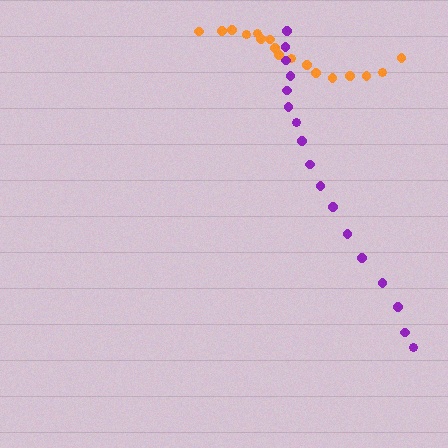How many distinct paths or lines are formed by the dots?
There are 2 distinct paths.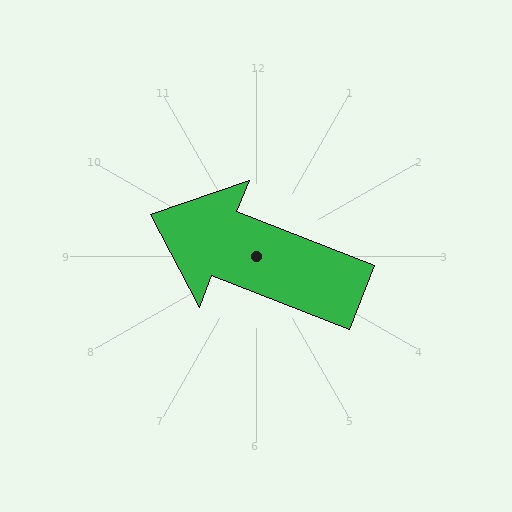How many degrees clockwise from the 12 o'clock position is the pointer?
Approximately 291 degrees.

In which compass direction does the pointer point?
West.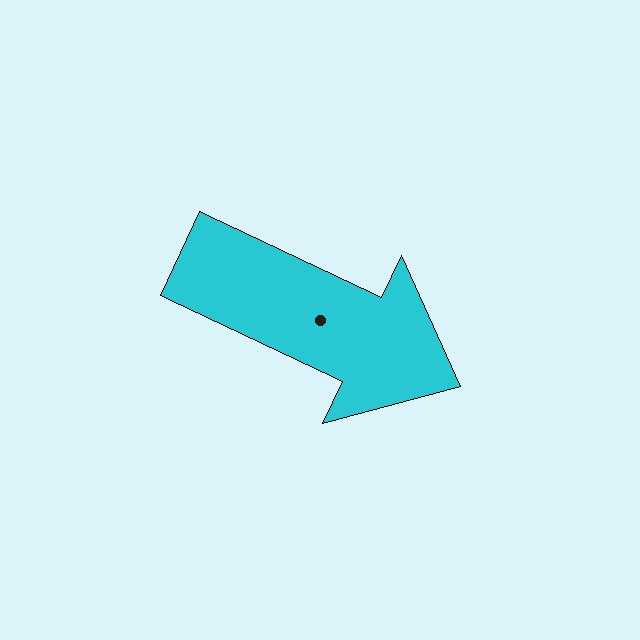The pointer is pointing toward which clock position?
Roughly 4 o'clock.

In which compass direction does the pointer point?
Southeast.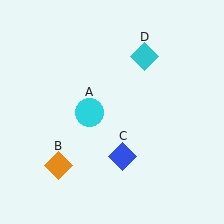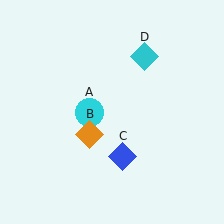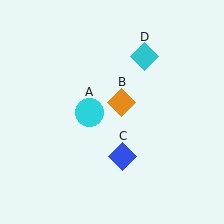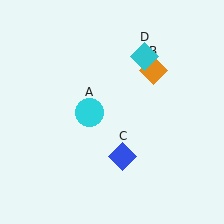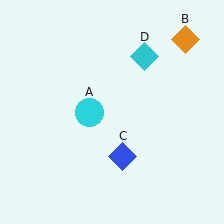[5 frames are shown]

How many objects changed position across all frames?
1 object changed position: orange diamond (object B).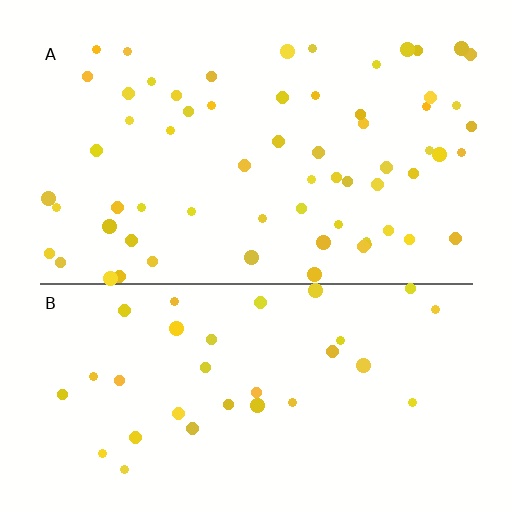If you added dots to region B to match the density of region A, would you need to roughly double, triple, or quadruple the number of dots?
Approximately double.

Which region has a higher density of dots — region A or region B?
A (the top).